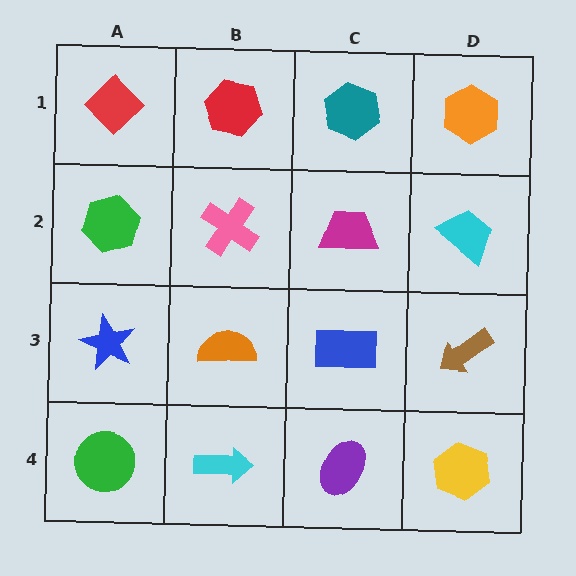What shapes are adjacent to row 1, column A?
A green hexagon (row 2, column A), a red hexagon (row 1, column B).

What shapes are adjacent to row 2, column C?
A teal hexagon (row 1, column C), a blue rectangle (row 3, column C), a pink cross (row 2, column B), a cyan trapezoid (row 2, column D).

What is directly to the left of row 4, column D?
A purple ellipse.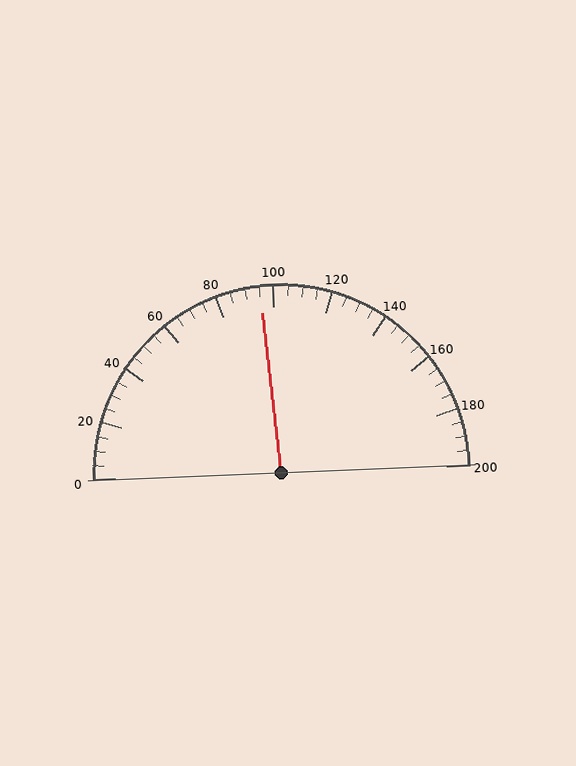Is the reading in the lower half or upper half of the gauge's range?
The reading is in the lower half of the range (0 to 200).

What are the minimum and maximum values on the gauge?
The gauge ranges from 0 to 200.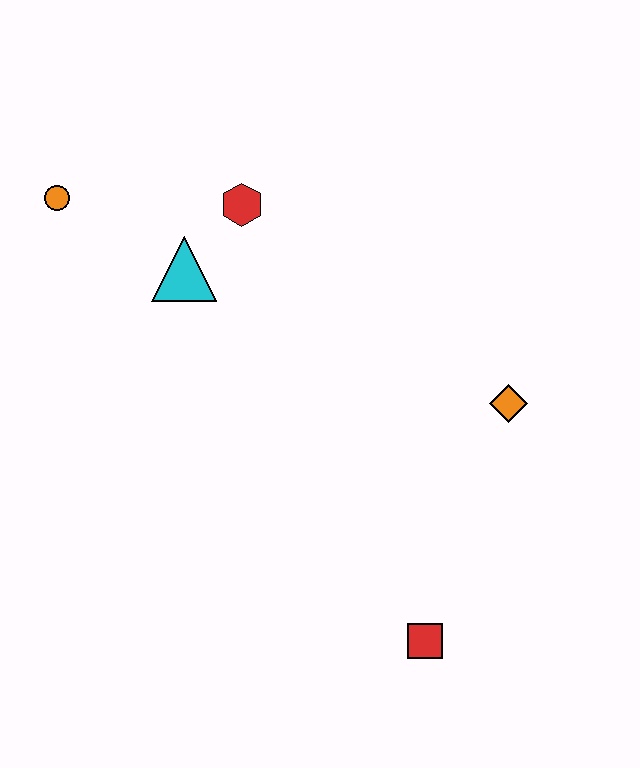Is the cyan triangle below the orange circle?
Yes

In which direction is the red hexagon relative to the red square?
The red hexagon is above the red square.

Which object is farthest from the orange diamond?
The orange circle is farthest from the orange diamond.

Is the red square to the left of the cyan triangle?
No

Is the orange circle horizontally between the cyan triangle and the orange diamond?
No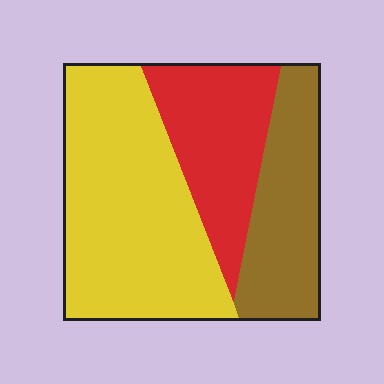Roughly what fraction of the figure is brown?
Brown takes up about one quarter (1/4) of the figure.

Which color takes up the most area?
Yellow, at roughly 50%.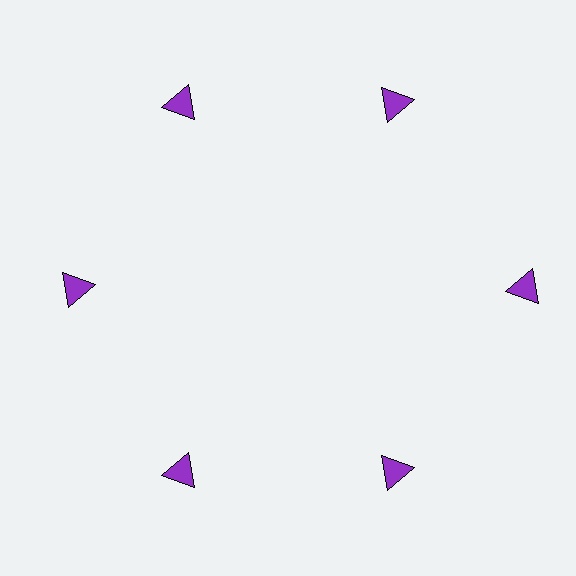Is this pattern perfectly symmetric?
No. The 6 purple triangles are arranged in a ring, but one element near the 3 o'clock position is pushed outward from the center, breaking the 6-fold rotational symmetry.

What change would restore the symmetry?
The symmetry would be restored by moving it inward, back onto the ring so that all 6 triangles sit at equal angles and equal distance from the center.